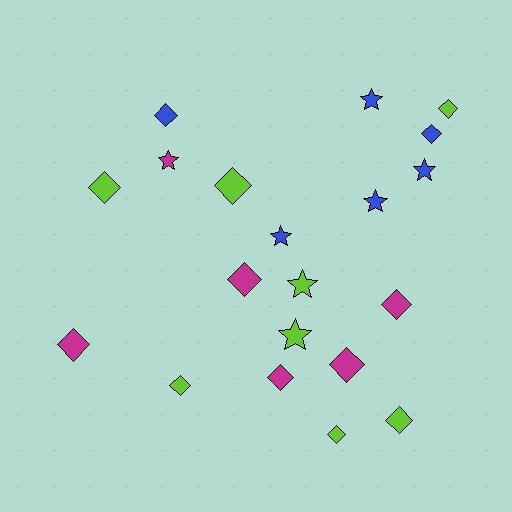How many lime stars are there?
There are 2 lime stars.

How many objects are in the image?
There are 20 objects.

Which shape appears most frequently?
Diamond, with 13 objects.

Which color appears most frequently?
Lime, with 8 objects.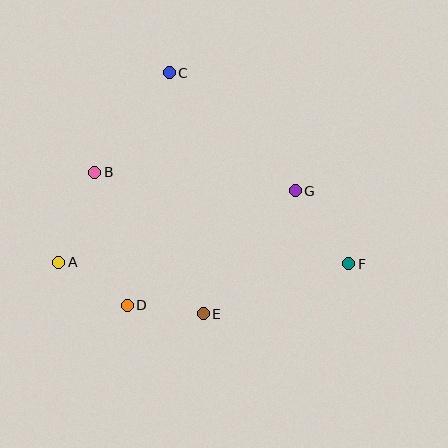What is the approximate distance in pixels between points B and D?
The distance between B and D is approximately 137 pixels.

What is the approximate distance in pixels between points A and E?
The distance between A and E is approximately 153 pixels.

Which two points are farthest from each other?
Points A and F are farthest from each other.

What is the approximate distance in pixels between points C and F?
The distance between C and F is approximately 262 pixels.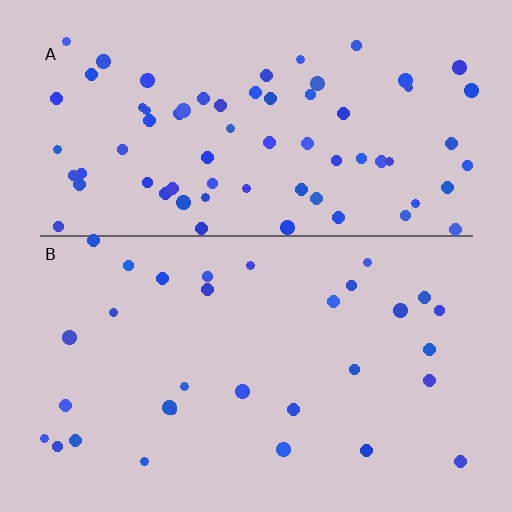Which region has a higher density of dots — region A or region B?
A (the top).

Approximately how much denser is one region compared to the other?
Approximately 2.3× — region A over region B.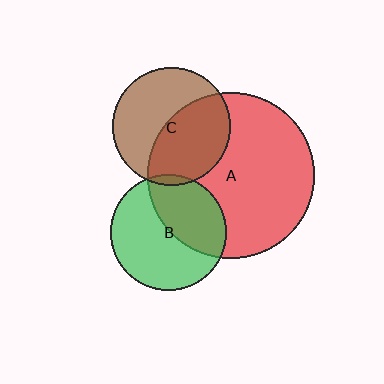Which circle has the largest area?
Circle A (red).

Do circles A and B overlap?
Yes.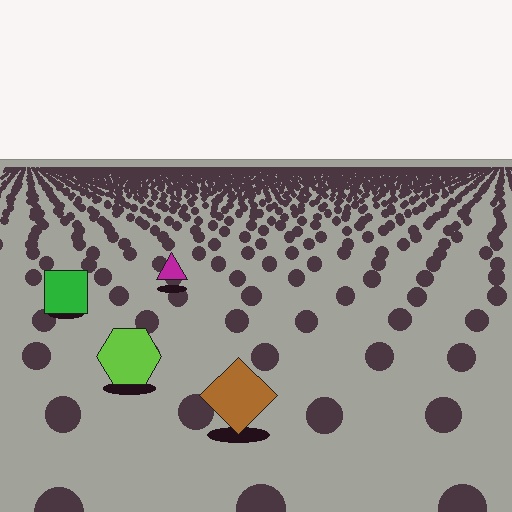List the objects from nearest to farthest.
From nearest to farthest: the brown diamond, the lime hexagon, the green square, the magenta triangle.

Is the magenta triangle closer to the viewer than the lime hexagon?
No. The lime hexagon is closer — you can tell from the texture gradient: the ground texture is coarser near it.